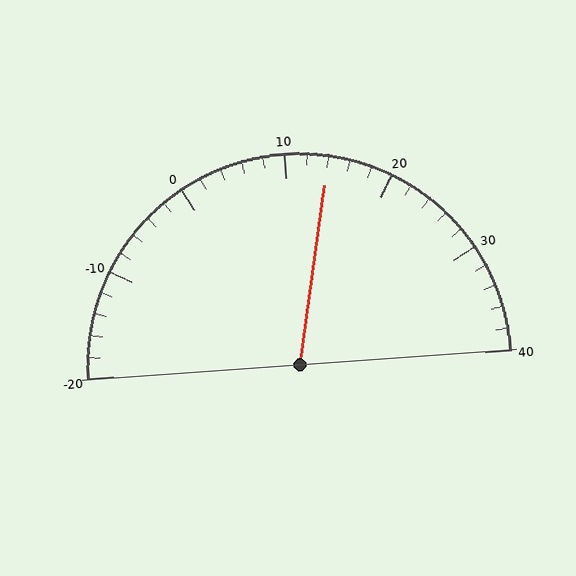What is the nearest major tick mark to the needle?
The nearest major tick mark is 10.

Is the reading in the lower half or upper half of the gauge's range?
The reading is in the upper half of the range (-20 to 40).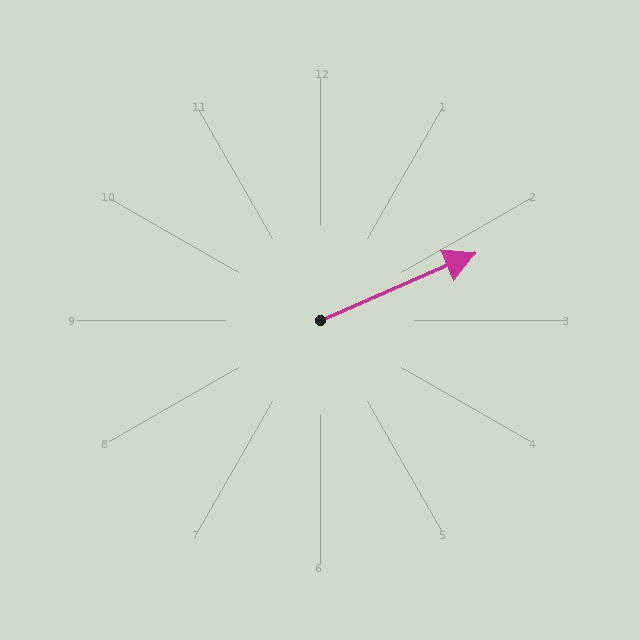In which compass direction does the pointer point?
Northeast.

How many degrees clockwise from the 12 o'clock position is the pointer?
Approximately 66 degrees.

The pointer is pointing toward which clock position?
Roughly 2 o'clock.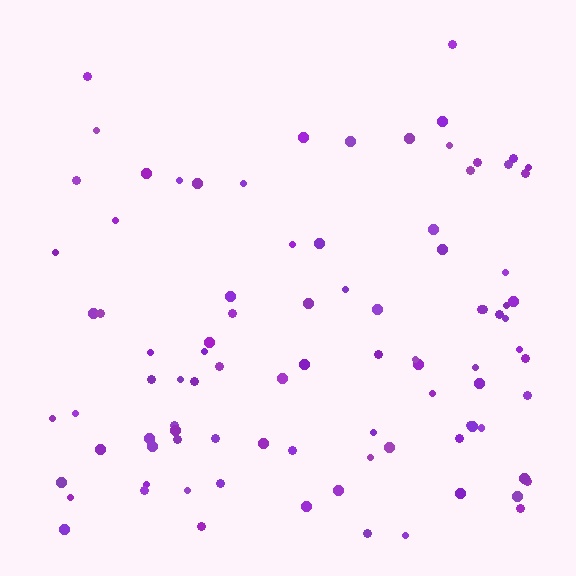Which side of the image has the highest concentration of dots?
The bottom.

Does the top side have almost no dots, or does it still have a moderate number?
Still a moderate number, just noticeably fewer than the bottom.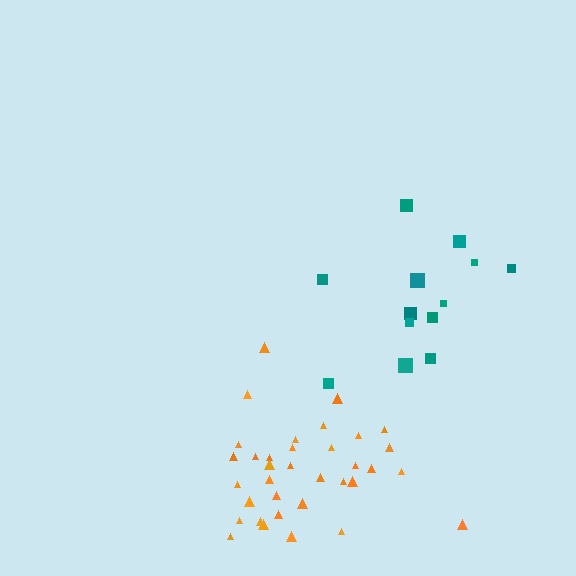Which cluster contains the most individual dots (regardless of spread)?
Orange (35).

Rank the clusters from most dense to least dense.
orange, teal.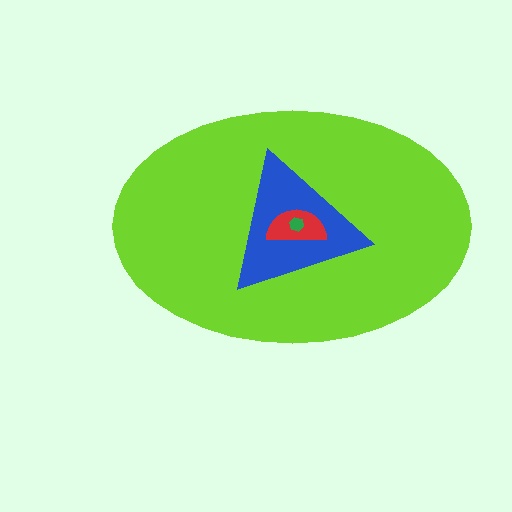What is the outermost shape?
The lime ellipse.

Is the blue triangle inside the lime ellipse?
Yes.